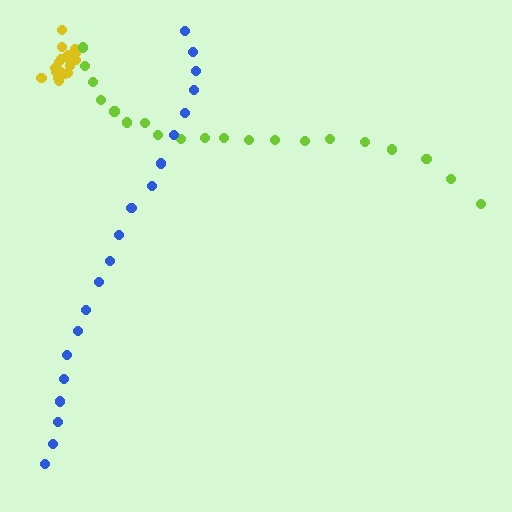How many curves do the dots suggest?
There are 3 distinct paths.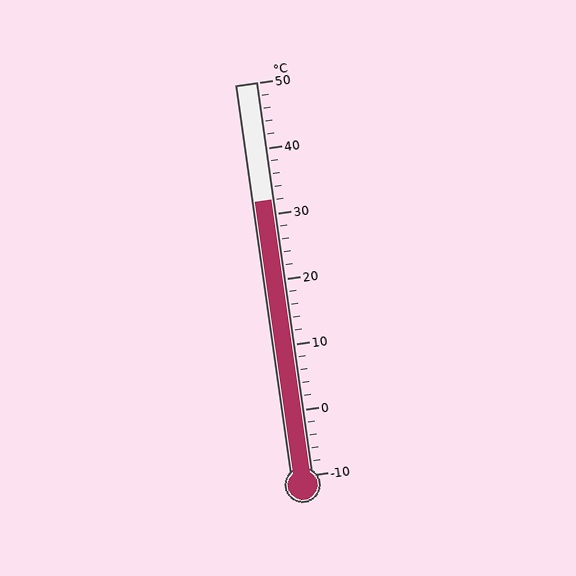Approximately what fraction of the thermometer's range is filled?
The thermometer is filled to approximately 70% of its range.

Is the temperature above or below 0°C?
The temperature is above 0°C.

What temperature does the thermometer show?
The thermometer shows approximately 32°C.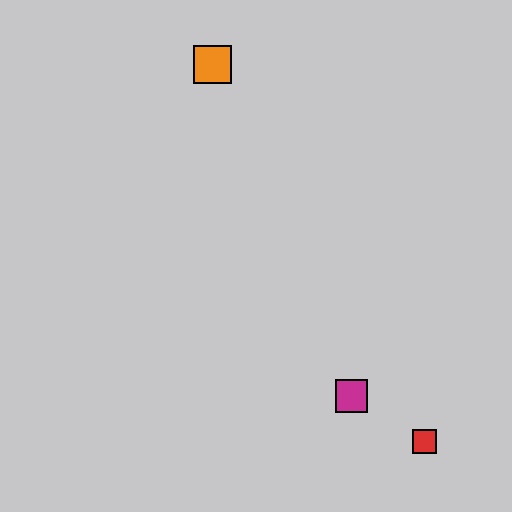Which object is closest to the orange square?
The magenta square is closest to the orange square.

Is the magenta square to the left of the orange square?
No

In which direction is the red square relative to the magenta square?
The red square is to the right of the magenta square.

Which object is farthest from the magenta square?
The orange square is farthest from the magenta square.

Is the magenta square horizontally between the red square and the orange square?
Yes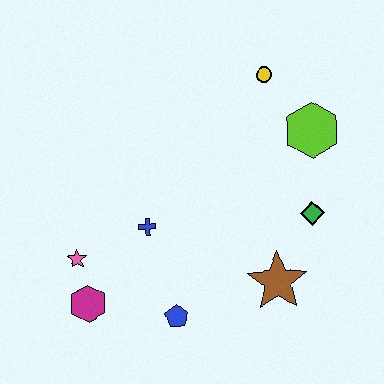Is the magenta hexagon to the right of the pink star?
Yes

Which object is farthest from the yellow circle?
The magenta hexagon is farthest from the yellow circle.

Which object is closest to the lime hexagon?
The yellow circle is closest to the lime hexagon.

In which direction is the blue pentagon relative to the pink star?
The blue pentagon is to the right of the pink star.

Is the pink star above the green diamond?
No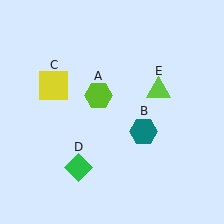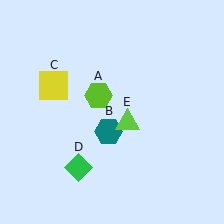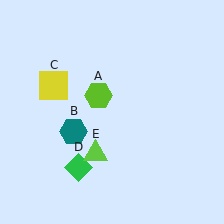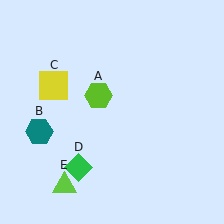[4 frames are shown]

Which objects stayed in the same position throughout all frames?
Lime hexagon (object A) and yellow square (object C) and green diamond (object D) remained stationary.